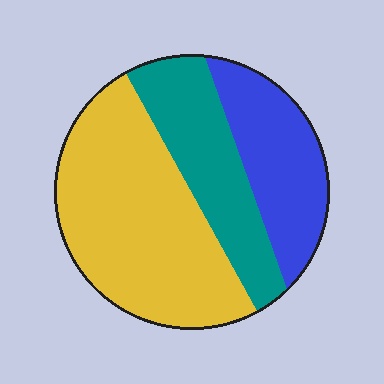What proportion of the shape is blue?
Blue covers roughly 25% of the shape.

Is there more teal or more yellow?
Yellow.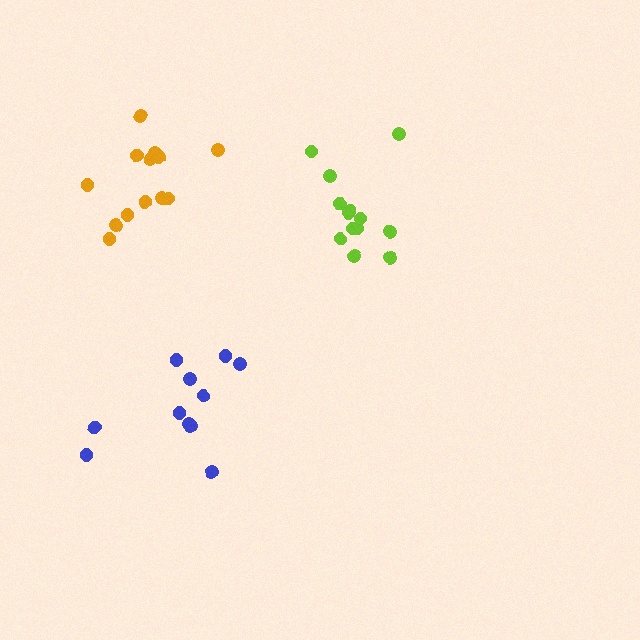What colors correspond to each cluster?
The clusters are colored: orange, blue, lime.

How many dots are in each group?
Group 1: 13 dots, Group 2: 11 dots, Group 3: 13 dots (37 total).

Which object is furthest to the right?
The lime cluster is rightmost.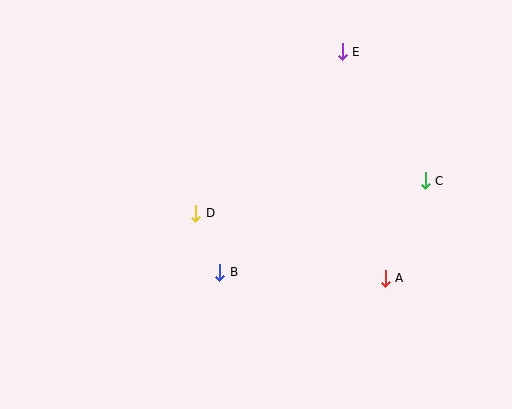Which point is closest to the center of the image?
Point D at (196, 213) is closest to the center.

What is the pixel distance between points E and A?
The distance between E and A is 231 pixels.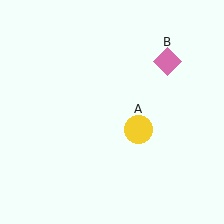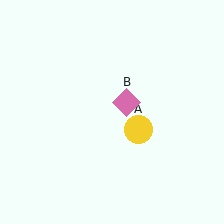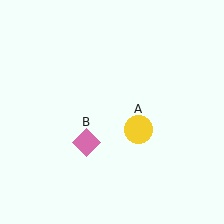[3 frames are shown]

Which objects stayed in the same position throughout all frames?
Yellow circle (object A) remained stationary.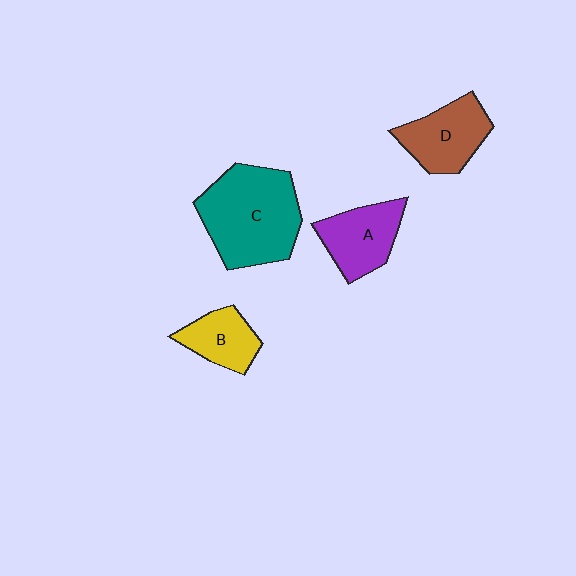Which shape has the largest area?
Shape C (teal).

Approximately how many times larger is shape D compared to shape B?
Approximately 1.4 times.